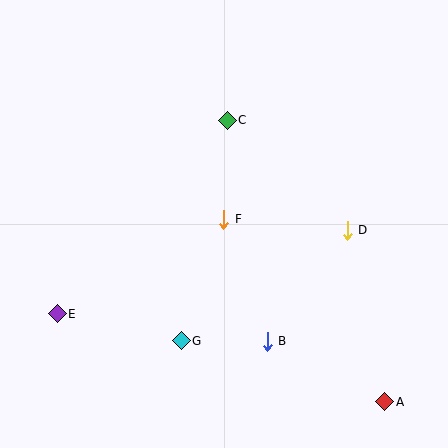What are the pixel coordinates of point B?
Point B is at (267, 341).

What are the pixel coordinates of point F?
Point F is at (224, 219).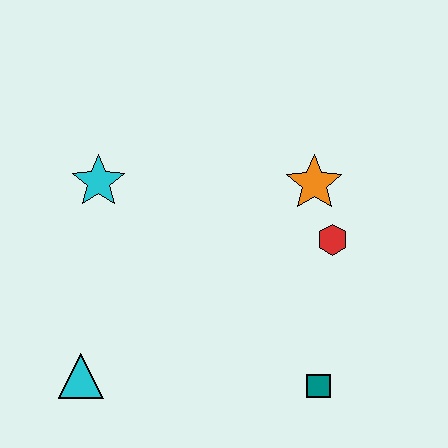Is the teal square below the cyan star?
Yes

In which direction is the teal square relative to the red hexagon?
The teal square is below the red hexagon.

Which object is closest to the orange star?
The red hexagon is closest to the orange star.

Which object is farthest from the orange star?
The cyan triangle is farthest from the orange star.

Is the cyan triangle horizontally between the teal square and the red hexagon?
No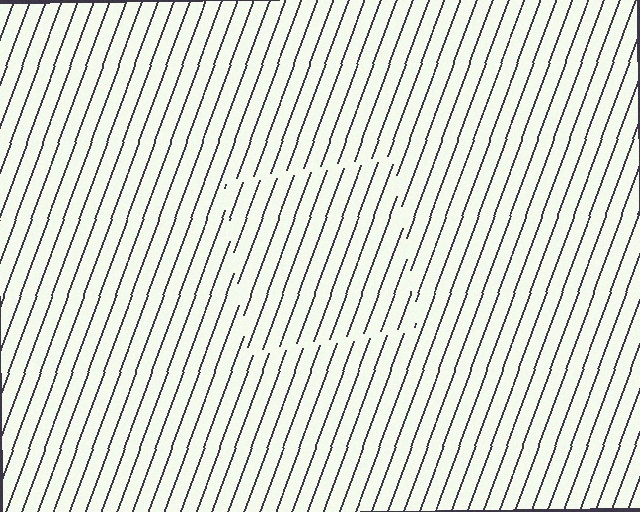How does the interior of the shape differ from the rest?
The interior of the shape contains the same grating, shifted by half a period — the contour is defined by the phase discontinuity where line-ends from the inner and outer gratings abut.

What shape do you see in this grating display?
An illusory square. The interior of the shape contains the same grating, shifted by half a period — the contour is defined by the phase discontinuity where line-ends from the inner and outer gratings abut.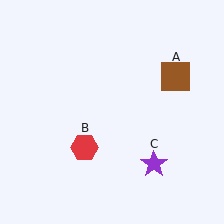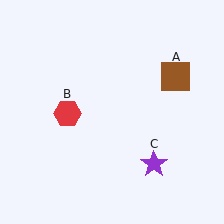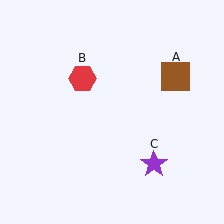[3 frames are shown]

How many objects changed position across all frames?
1 object changed position: red hexagon (object B).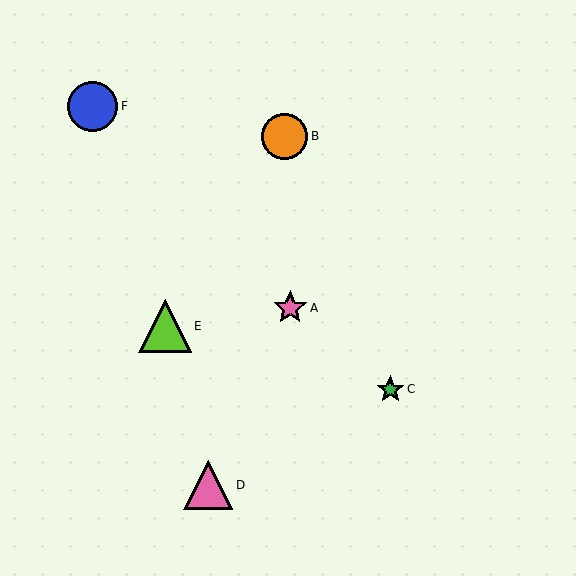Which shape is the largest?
The lime triangle (labeled E) is the largest.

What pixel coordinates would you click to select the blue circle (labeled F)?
Click at (93, 106) to select the blue circle F.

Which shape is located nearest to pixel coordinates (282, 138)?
The orange circle (labeled B) at (285, 136) is nearest to that location.